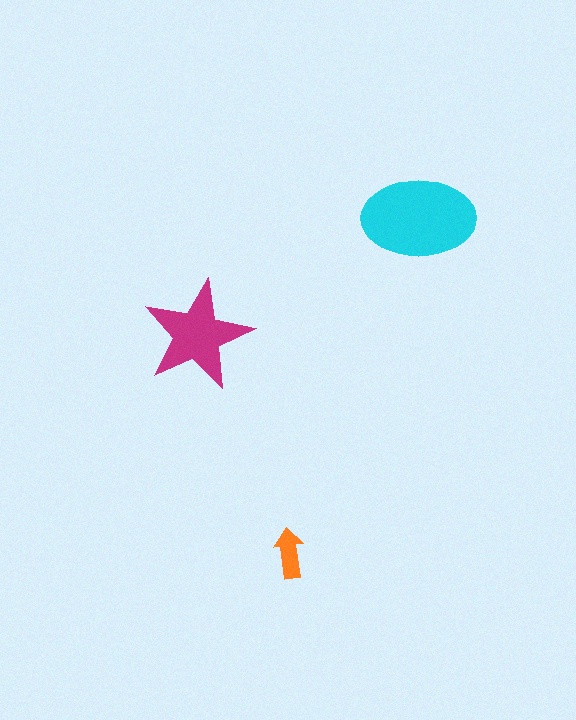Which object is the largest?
The cyan ellipse.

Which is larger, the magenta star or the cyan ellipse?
The cyan ellipse.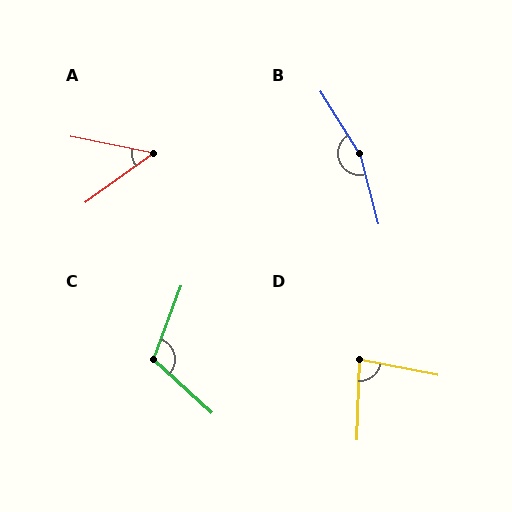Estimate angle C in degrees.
Approximately 112 degrees.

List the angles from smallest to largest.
A (47°), D (80°), C (112°), B (163°).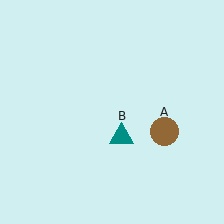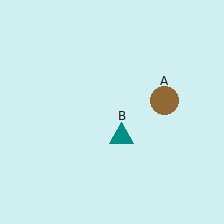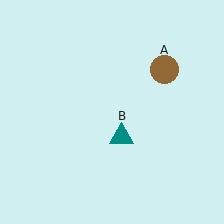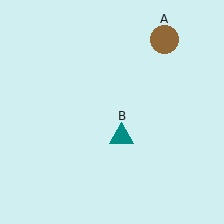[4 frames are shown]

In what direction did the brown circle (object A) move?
The brown circle (object A) moved up.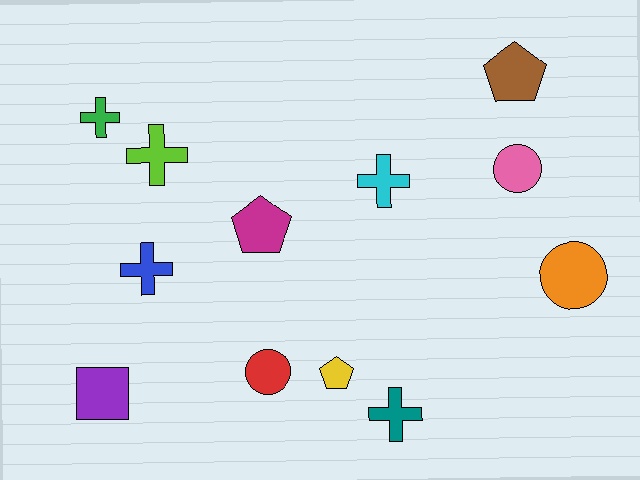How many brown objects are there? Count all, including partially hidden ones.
There is 1 brown object.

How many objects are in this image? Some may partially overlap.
There are 12 objects.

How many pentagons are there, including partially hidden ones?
There are 3 pentagons.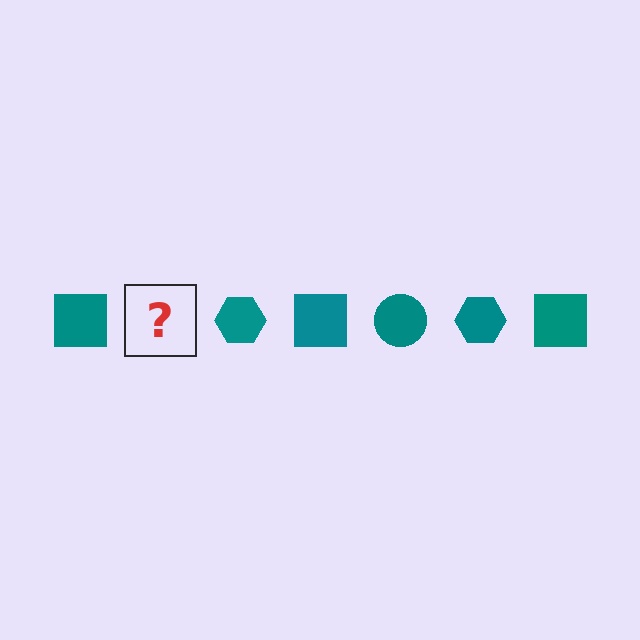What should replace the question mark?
The question mark should be replaced with a teal circle.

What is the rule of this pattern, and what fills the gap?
The rule is that the pattern cycles through square, circle, hexagon shapes in teal. The gap should be filled with a teal circle.